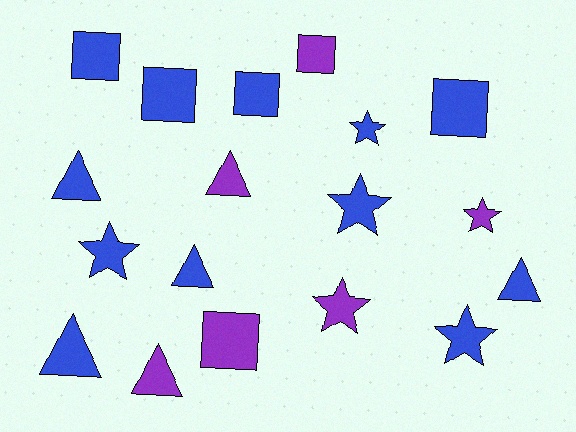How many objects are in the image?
There are 18 objects.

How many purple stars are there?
There are 2 purple stars.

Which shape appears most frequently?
Square, with 6 objects.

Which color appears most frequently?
Blue, with 12 objects.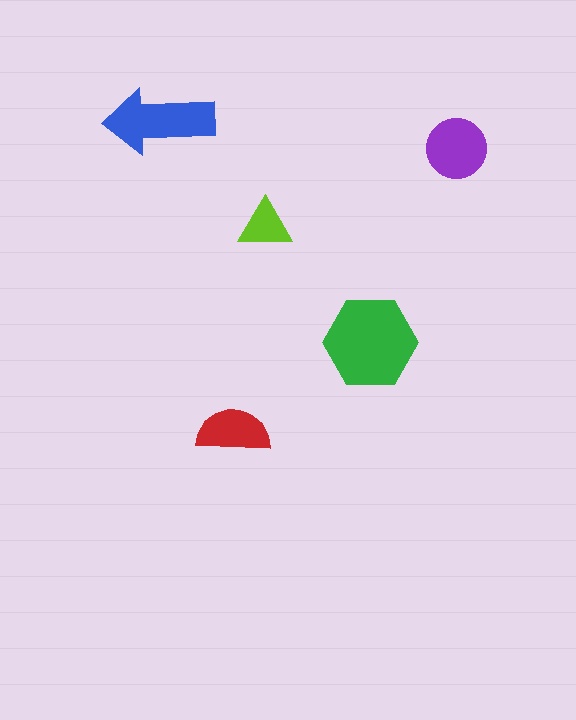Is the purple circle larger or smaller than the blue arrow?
Smaller.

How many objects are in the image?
There are 5 objects in the image.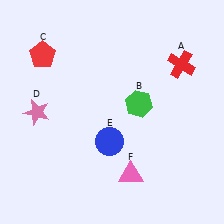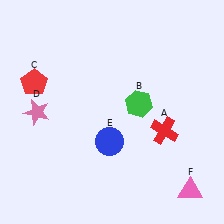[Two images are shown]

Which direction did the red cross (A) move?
The red cross (A) moved down.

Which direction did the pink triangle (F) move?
The pink triangle (F) moved right.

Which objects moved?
The objects that moved are: the red cross (A), the red pentagon (C), the pink triangle (F).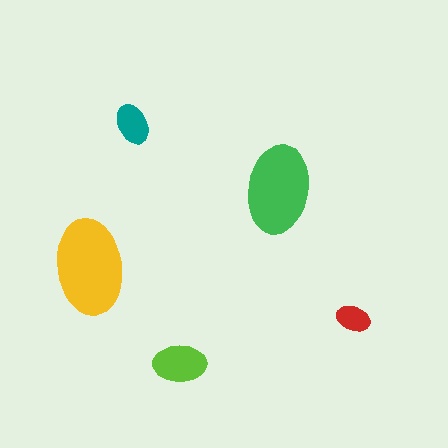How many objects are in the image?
There are 5 objects in the image.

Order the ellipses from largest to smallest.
the yellow one, the green one, the lime one, the teal one, the red one.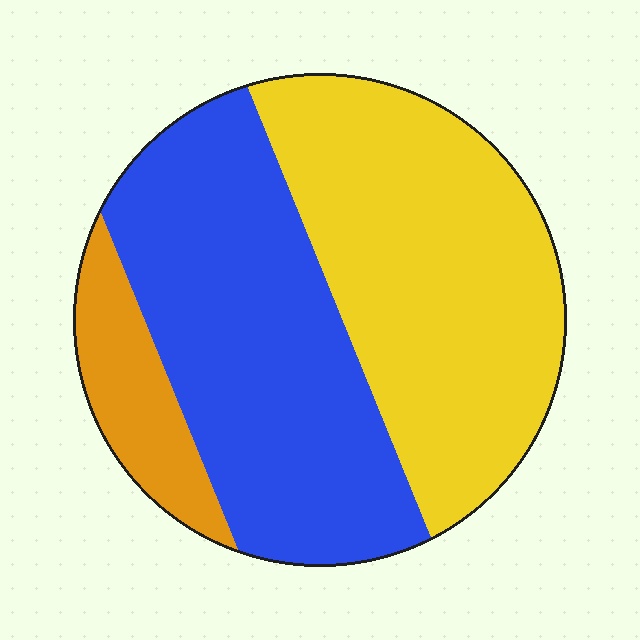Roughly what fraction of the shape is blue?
Blue takes up between a third and a half of the shape.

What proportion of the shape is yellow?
Yellow covers roughly 45% of the shape.